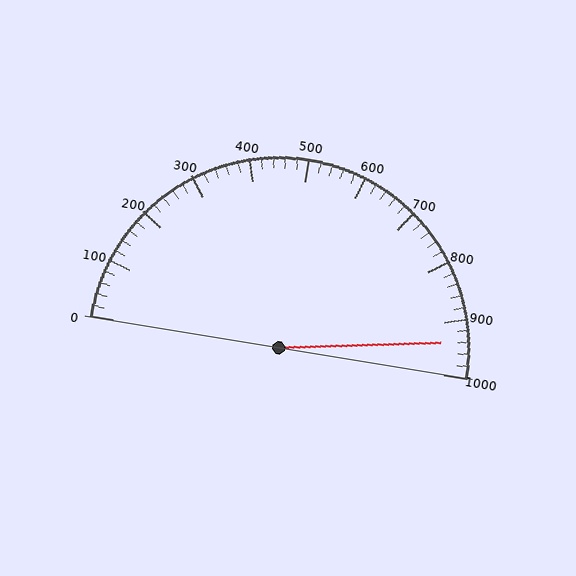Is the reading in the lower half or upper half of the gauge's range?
The reading is in the upper half of the range (0 to 1000).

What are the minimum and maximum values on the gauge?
The gauge ranges from 0 to 1000.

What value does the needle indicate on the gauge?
The needle indicates approximately 940.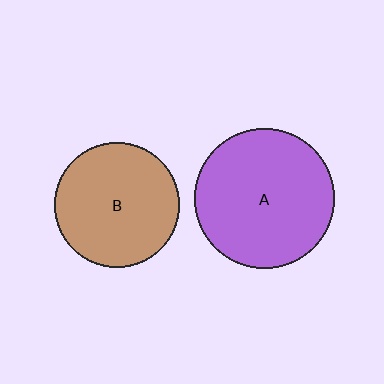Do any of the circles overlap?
No, none of the circles overlap.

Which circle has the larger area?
Circle A (purple).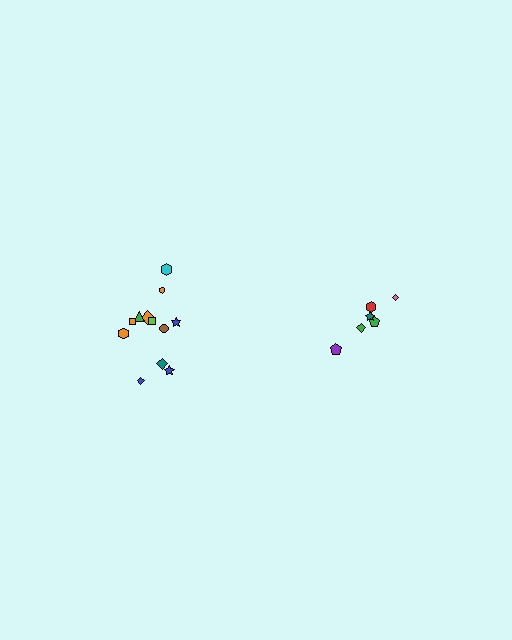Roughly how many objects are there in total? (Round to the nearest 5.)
Roughly 20 objects in total.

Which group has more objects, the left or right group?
The left group.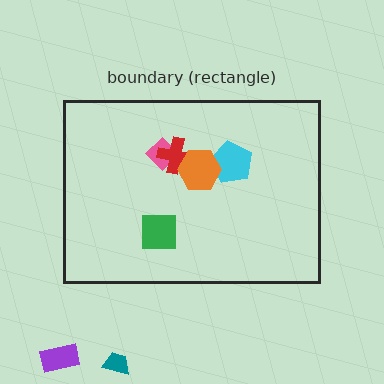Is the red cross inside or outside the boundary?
Inside.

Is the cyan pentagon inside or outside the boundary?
Inside.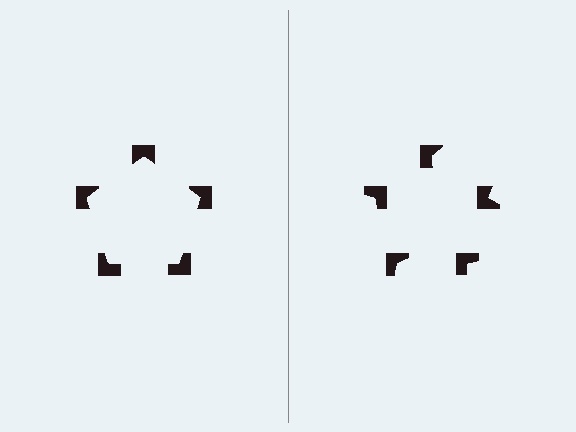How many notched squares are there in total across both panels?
10 — 5 on each side.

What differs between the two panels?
The notched squares are positioned identically on both sides; only the wedge orientations differ. On the left they align to a pentagon; on the right they are misaligned.